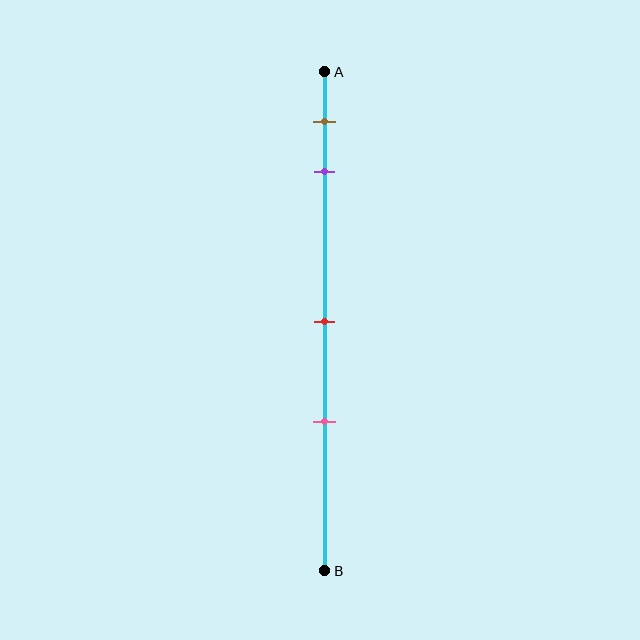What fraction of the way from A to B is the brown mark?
The brown mark is approximately 10% (0.1) of the way from A to B.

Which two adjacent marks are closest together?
The brown and purple marks are the closest adjacent pair.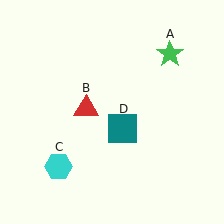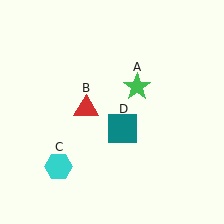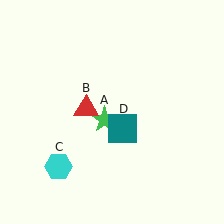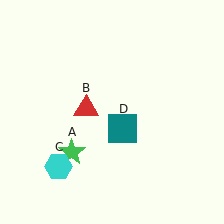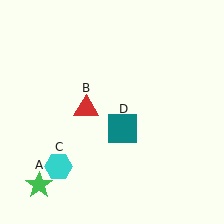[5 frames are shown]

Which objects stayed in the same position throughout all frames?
Red triangle (object B) and cyan hexagon (object C) and teal square (object D) remained stationary.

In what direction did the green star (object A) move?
The green star (object A) moved down and to the left.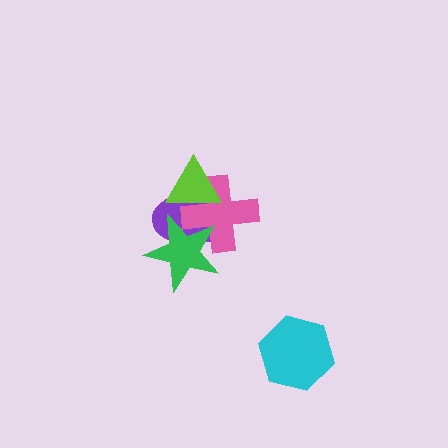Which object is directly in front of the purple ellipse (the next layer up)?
The pink cross is directly in front of the purple ellipse.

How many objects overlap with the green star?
2 objects overlap with the green star.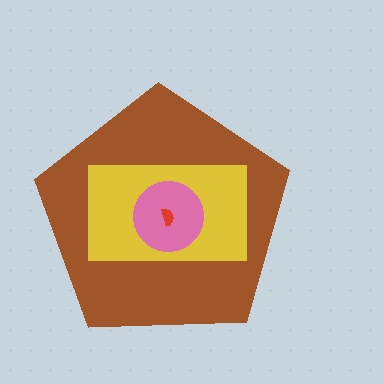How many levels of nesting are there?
4.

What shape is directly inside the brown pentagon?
The yellow rectangle.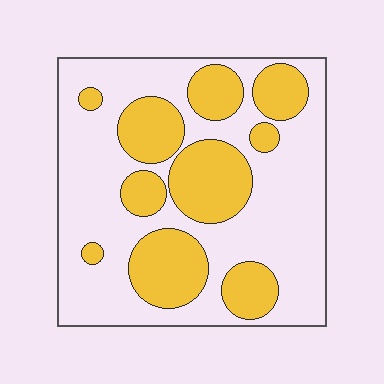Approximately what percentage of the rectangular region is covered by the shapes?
Approximately 35%.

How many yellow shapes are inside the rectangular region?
10.